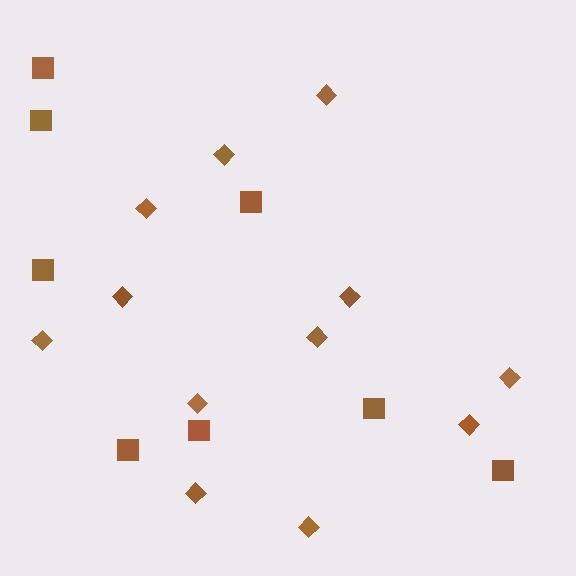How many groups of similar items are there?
There are 2 groups: one group of squares (8) and one group of diamonds (12).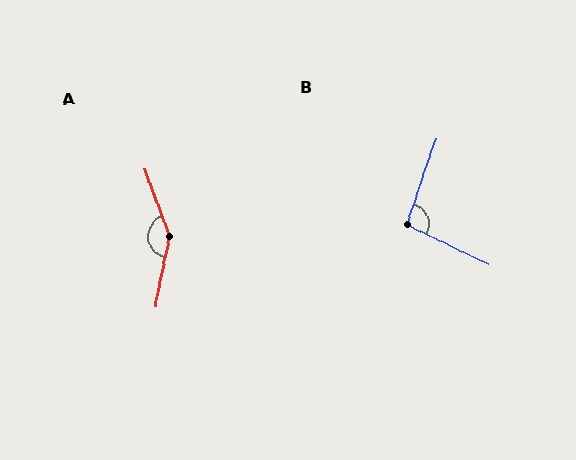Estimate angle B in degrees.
Approximately 97 degrees.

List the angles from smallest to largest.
B (97°), A (148°).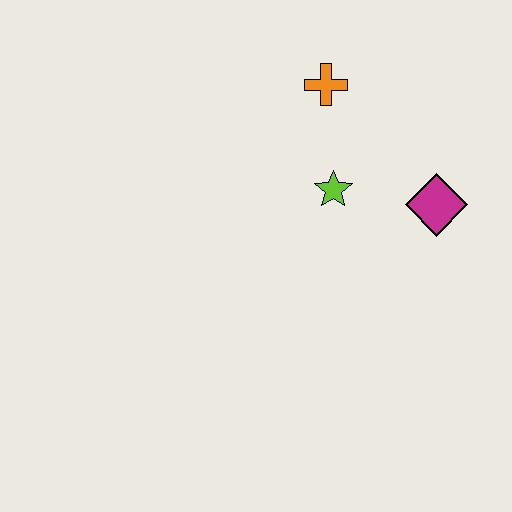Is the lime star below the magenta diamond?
No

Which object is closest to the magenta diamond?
The lime star is closest to the magenta diamond.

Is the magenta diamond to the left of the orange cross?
No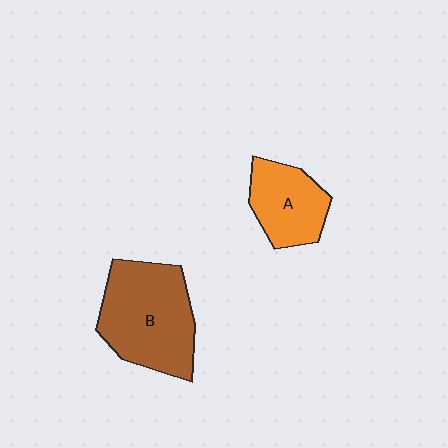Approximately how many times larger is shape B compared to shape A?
Approximately 1.7 times.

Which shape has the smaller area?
Shape A (orange).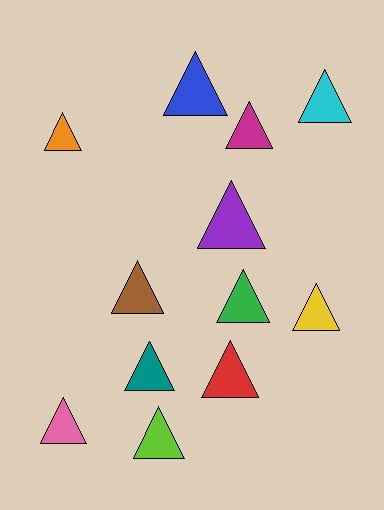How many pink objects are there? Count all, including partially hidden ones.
There is 1 pink object.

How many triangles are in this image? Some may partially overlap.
There are 12 triangles.